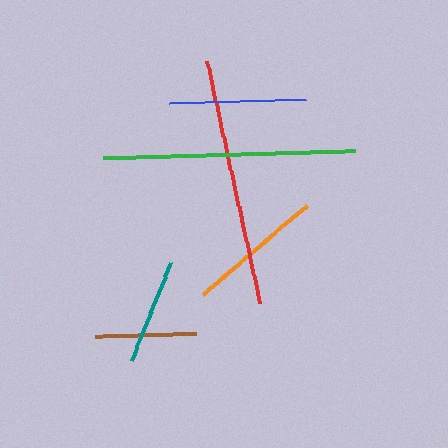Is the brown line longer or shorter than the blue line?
The blue line is longer than the brown line.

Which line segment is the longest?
The green line is the longest at approximately 252 pixels.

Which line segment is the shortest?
The brown line is the shortest at approximately 102 pixels.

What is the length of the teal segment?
The teal segment is approximately 105 pixels long.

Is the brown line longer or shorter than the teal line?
The teal line is longer than the brown line.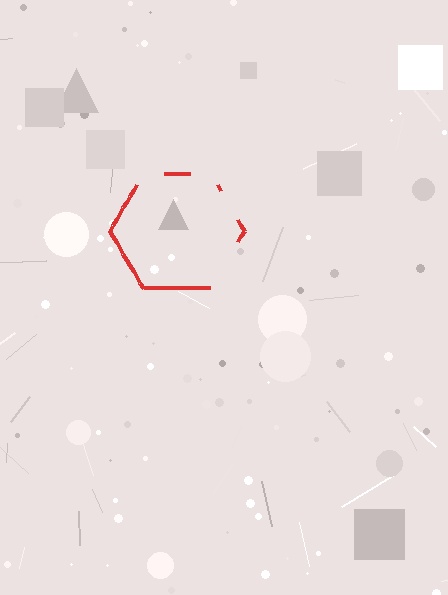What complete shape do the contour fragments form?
The contour fragments form a hexagon.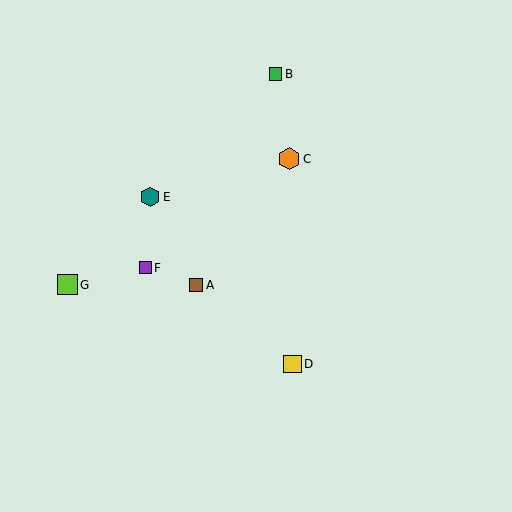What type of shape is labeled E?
Shape E is a teal hexagon.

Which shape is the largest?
The orange hexagon (labeled C) is the largest.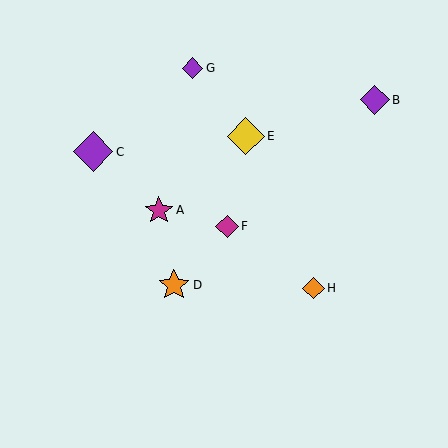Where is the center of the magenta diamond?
The center of the magenta diamond is at (227, 226).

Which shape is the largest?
The purple diamond (labeled C) is the largest.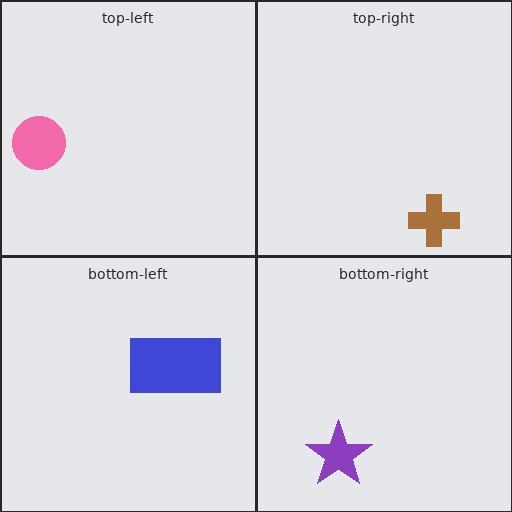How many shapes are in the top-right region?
1.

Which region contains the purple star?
The bottom-right region.